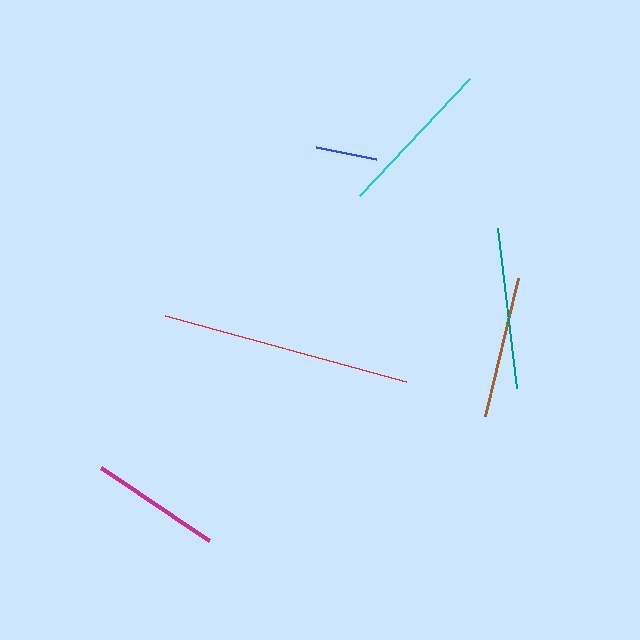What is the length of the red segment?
The red segment is approximately 249 pixels long.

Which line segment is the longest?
The red line is the longest at approximately 249 pixels.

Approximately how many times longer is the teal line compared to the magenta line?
The teal line is approximately 1.2 times the length of the magenta line.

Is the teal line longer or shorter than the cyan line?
The teal line is longer than the cyan line.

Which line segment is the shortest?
The blue line is the shortest at approximately 61 pixels.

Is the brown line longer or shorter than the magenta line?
The brown line is longer than the magenta line.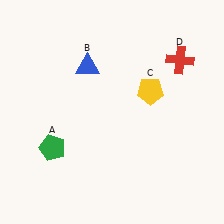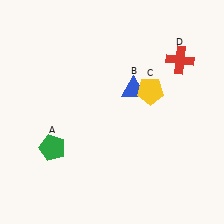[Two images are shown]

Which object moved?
The blue triangle (B) moved right.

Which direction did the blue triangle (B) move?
The blue triangle (B) moved right.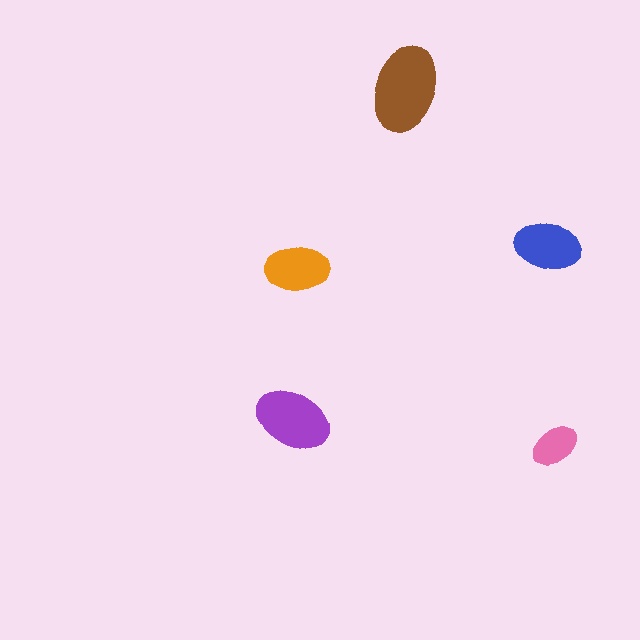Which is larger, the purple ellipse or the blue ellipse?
The purple one.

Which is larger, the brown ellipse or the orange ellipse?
The brown one.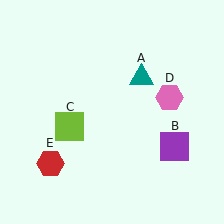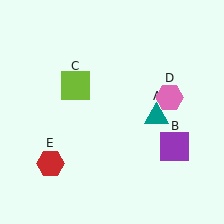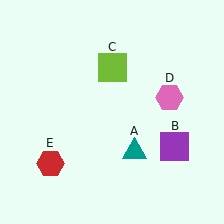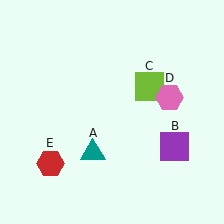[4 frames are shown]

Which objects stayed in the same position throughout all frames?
Purple square (object B) and pink hexagon (object D) and red hexagon (object E) remained stationary.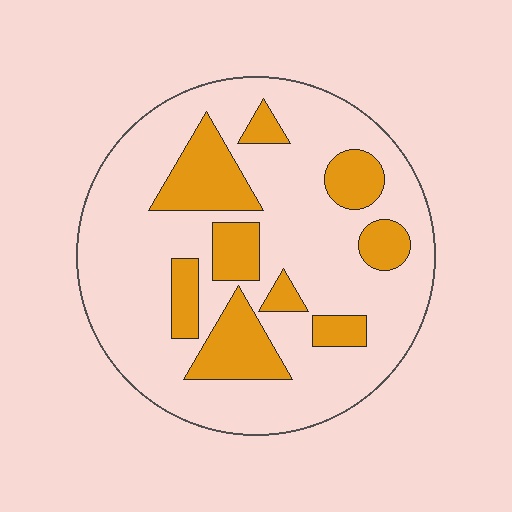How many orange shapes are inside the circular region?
9.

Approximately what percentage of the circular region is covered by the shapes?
Approximately 25%.